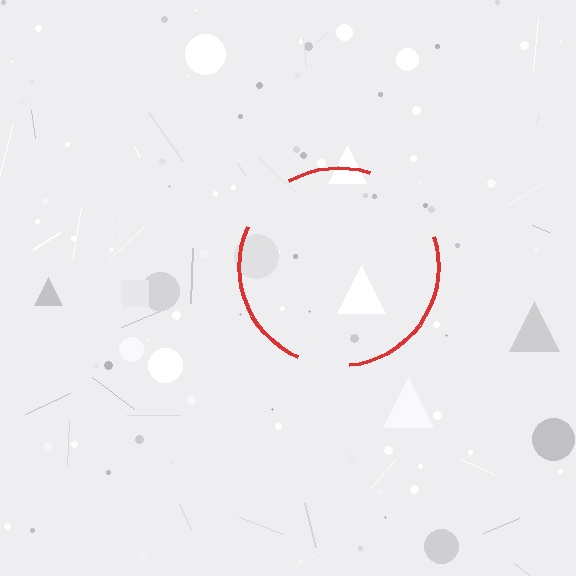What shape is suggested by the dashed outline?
The dashed outline suggests a circle.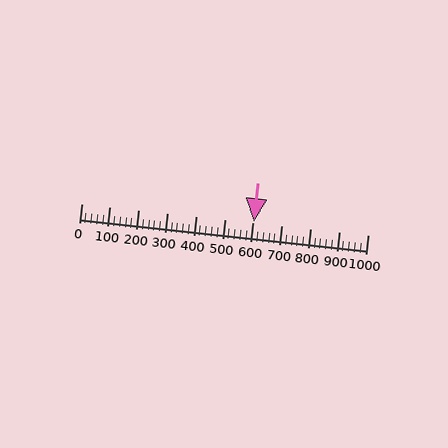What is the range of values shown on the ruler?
The ruler shows values from 0 to 1000.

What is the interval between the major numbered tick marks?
The major tick marks are spaced 100 units apart.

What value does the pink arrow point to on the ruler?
The pink arrow points to approximately 603.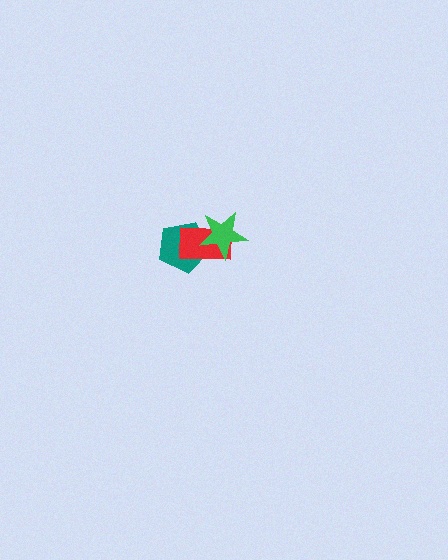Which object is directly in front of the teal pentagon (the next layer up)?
The red rectangle is directly in front of the teal pentagon.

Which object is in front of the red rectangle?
The green star is in front of the red rectangle.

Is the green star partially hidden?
No, no other shape covers it.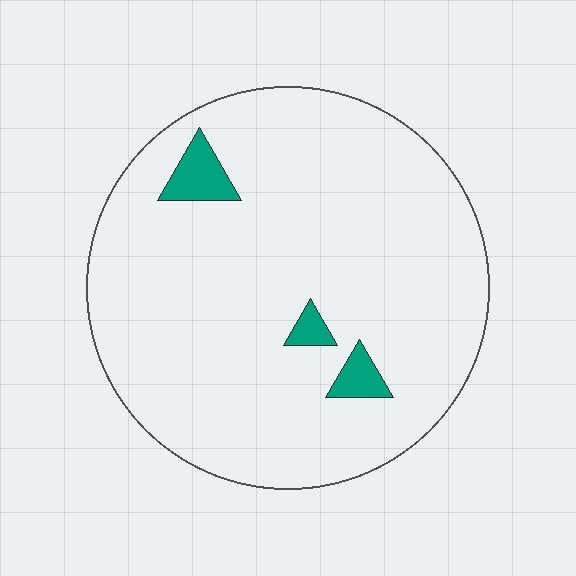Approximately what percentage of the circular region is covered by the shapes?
Approximately 5%.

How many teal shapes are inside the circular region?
3.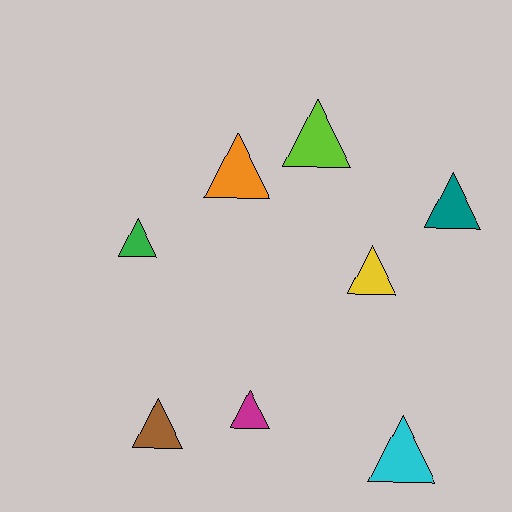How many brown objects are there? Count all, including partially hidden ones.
There is 1 brown object.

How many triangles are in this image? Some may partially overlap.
There are 8 triangles.